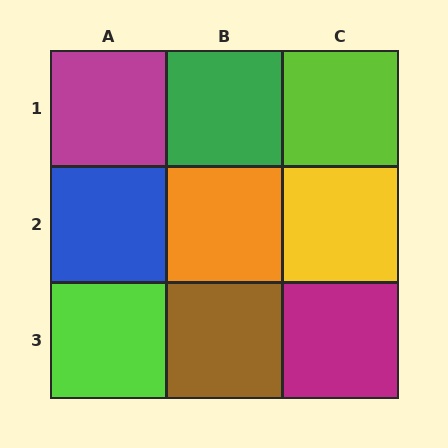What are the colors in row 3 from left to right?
Lime, brown, magenta.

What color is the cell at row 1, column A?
Magenta.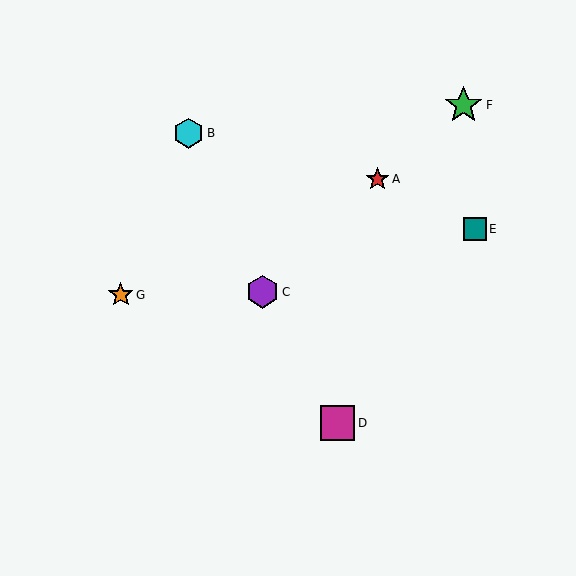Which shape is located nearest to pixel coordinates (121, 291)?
The orange star (labeled G) at (121, 295) is nearest to that location.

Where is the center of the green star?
The center of the green star is at (464, 105).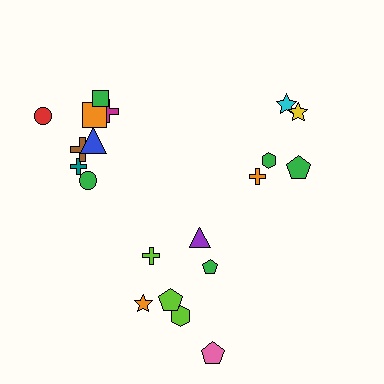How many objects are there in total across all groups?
There are 20 objects.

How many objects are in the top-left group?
There are 8 objects.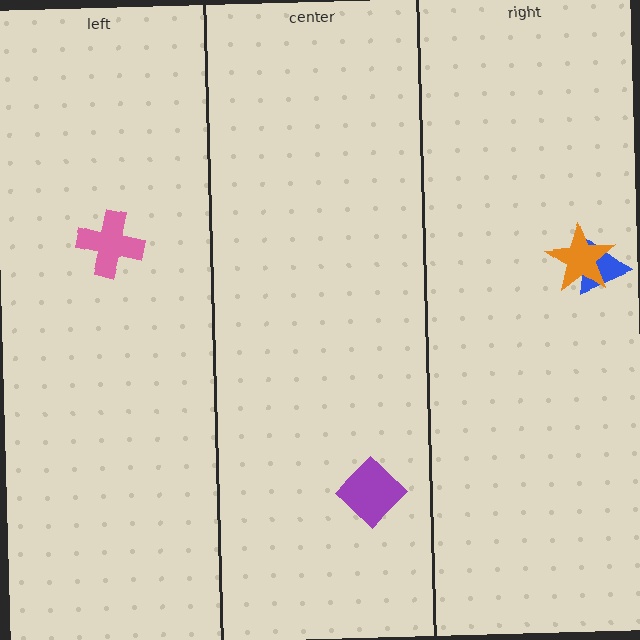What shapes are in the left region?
The pink cross.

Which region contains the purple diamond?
The center region.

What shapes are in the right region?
The blue triangle, the orange star.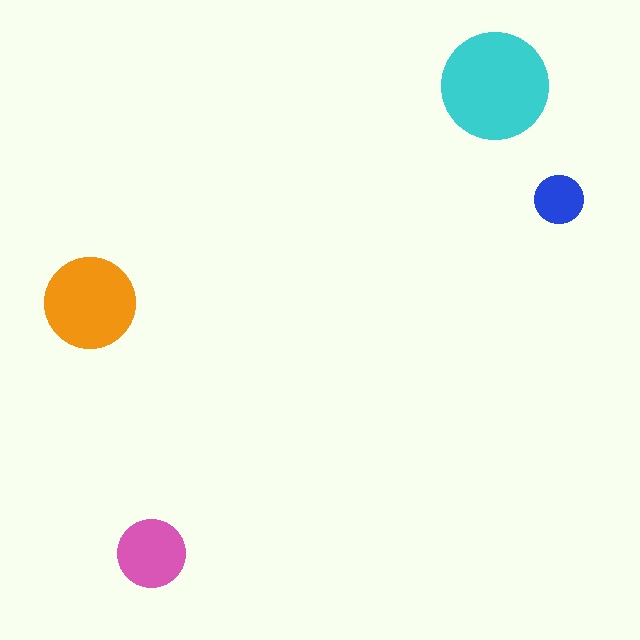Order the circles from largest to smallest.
the cyan one, the orange one, the pink one, the blue one.